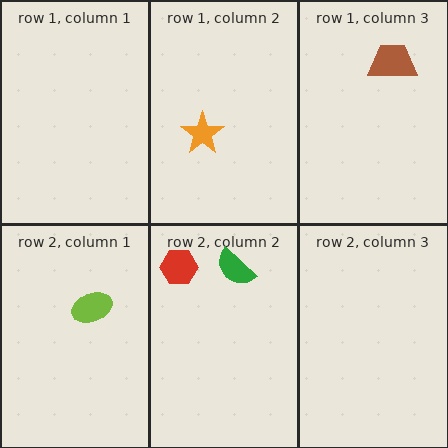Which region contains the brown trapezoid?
The row 1, column 3 region.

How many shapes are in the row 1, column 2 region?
1.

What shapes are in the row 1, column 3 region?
The brown trapezoid.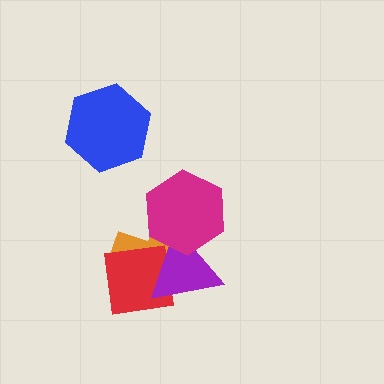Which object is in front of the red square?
The purple triangle is in front of the red square.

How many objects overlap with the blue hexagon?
0 objects overlap with the blue hexagon.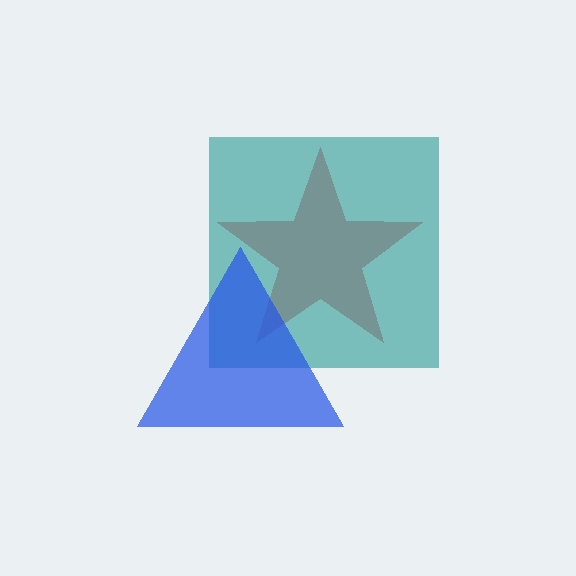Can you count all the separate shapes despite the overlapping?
Yes, there are 3 separate shapes.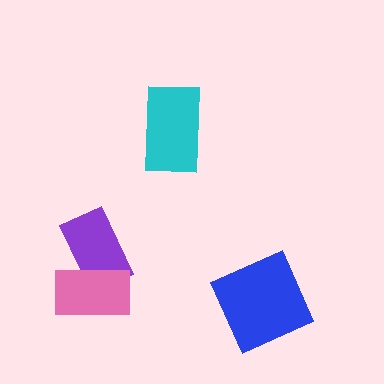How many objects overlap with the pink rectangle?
1 object overlaps with the pink rectangle.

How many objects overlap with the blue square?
0 objects overlap with the blue square.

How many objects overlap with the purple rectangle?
1 object overlaps with the purple rectangle.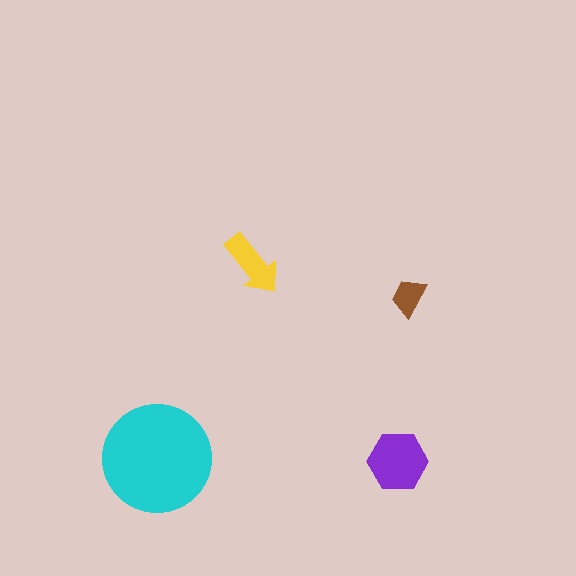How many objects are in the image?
There are 4 objects in the image.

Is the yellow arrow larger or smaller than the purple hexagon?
Smaller.